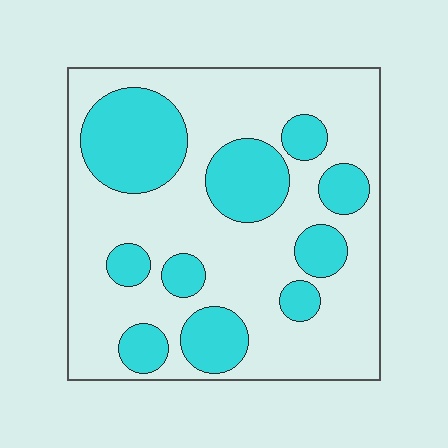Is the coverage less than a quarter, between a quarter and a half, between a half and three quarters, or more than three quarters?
Between a quarter and a half.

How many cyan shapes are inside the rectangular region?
10.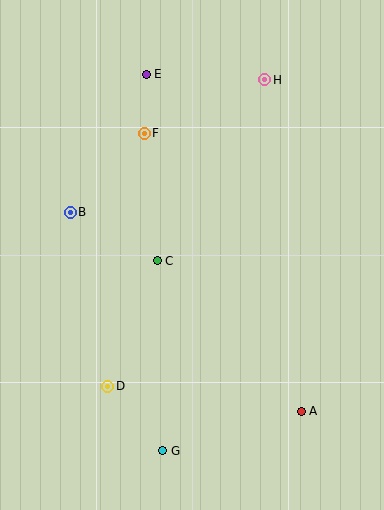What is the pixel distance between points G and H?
The distance between G and H is 385 pixels.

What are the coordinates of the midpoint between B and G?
The midpoint between B and G is at (117, 331).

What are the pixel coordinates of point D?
Point D is at (108, 386).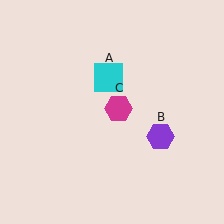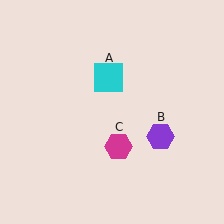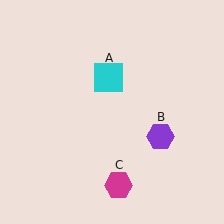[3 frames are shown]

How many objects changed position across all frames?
1 object changed position: magenta hexagon (object C).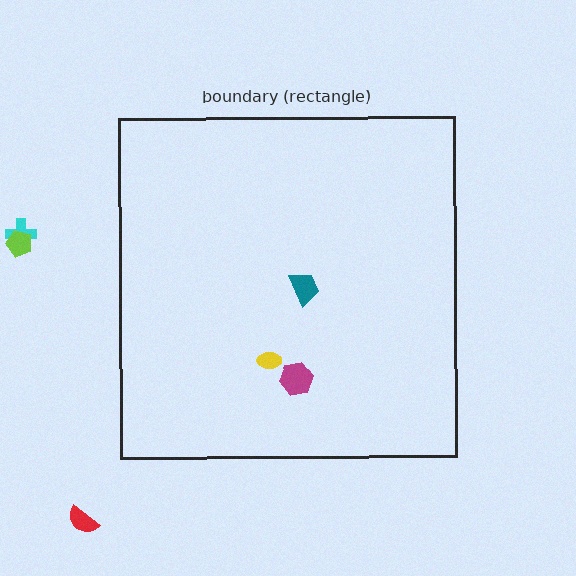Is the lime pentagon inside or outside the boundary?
Outside.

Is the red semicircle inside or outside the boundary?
Outside.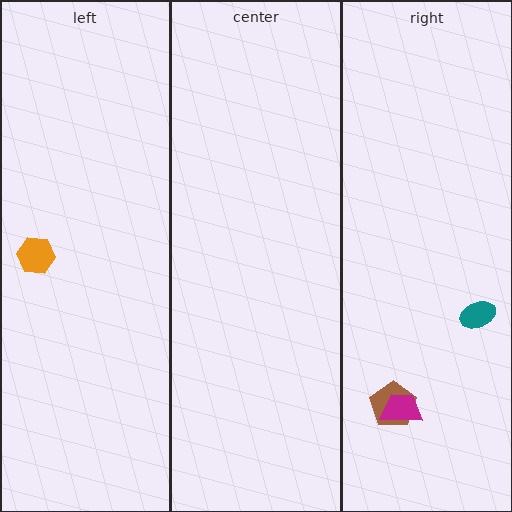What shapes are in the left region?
The orange hexagon.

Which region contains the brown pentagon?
The right region.